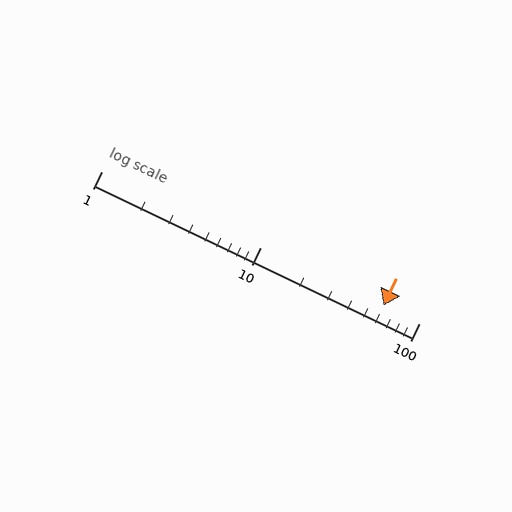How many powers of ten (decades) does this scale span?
The scale spans 2 decades, from 1 to 100.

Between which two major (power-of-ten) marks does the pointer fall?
The pointer is between 10 and 100.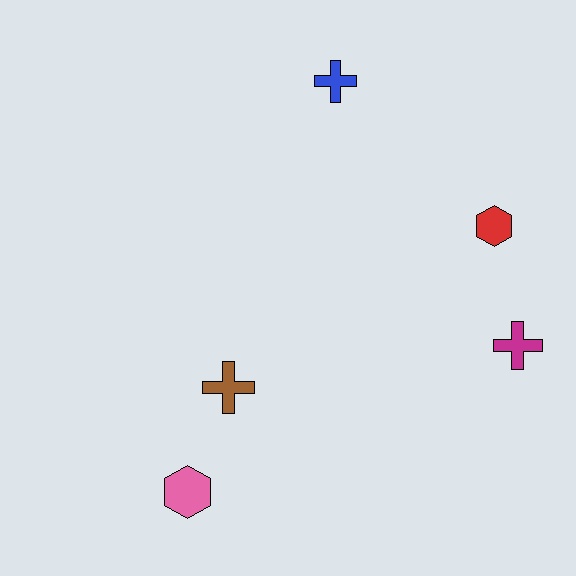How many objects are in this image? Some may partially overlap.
There are 5 objects.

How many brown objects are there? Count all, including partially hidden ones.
There is 1 brown object.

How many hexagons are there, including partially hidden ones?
There are 2 hexagons.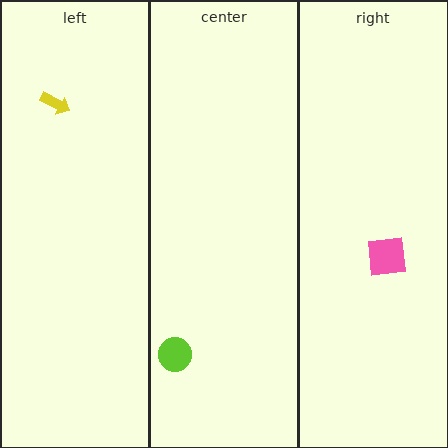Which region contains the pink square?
The right region.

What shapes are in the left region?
The yellow arrow.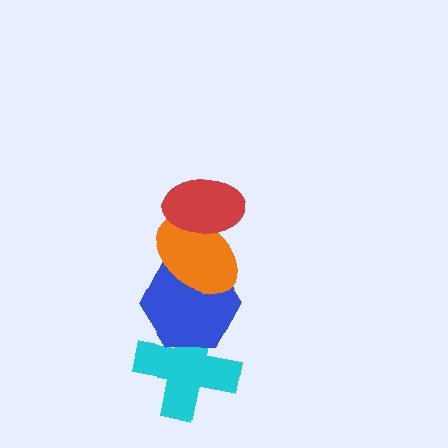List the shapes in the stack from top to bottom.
From top to bottom: the red ellipse, the orange ellipse, the blue hexagon, the cyan cross.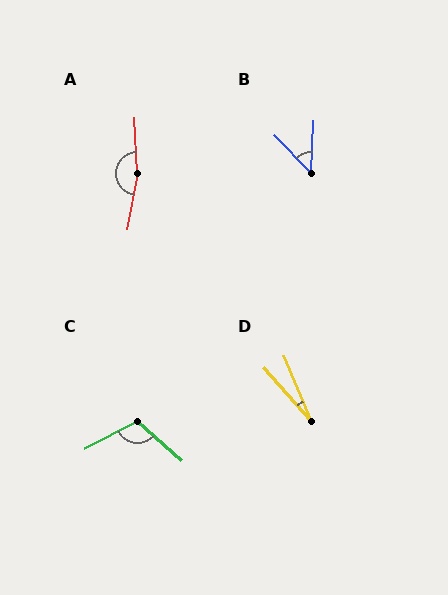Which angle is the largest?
A, at approximately 167 degrees.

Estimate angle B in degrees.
Approximately 46 degrees.